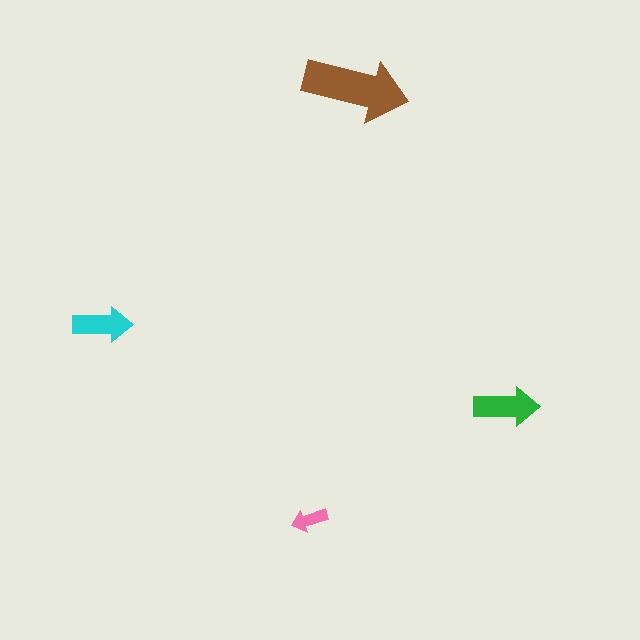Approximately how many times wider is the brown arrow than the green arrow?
About 1.5 times wider.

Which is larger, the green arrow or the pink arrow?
The green one.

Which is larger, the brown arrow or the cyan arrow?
The brown one.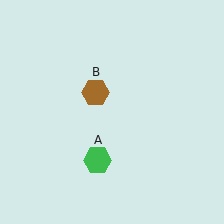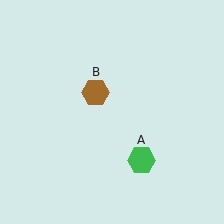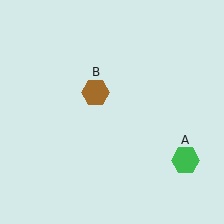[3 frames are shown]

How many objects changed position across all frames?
1 object changed position: green hexagon (object A).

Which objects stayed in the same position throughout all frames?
Brown hexagon (object B) remained stationary.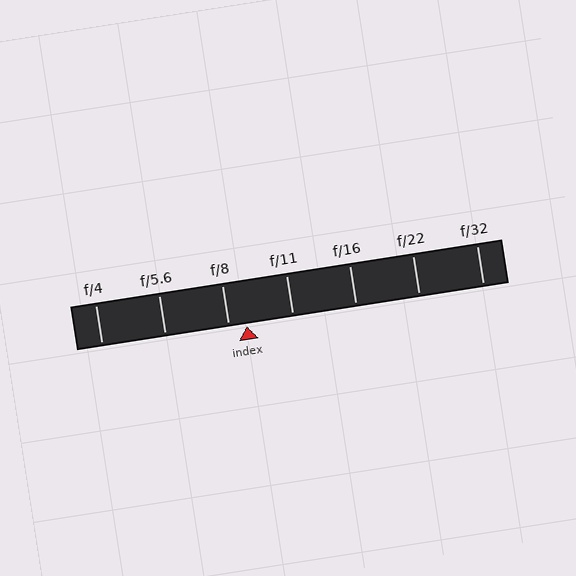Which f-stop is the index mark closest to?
The index mark is closest to f/8.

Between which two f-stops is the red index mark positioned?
The index mark is between f/8 and f/11.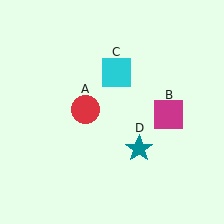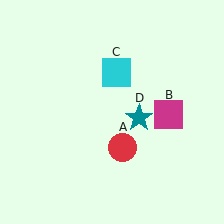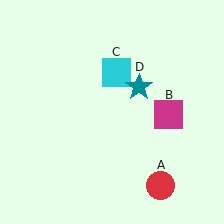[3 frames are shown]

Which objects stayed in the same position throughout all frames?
Magenta square (object B) and cyan square (object C) remained stationary.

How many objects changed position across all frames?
2 objects changed position: red circle (object A), teal star (object D).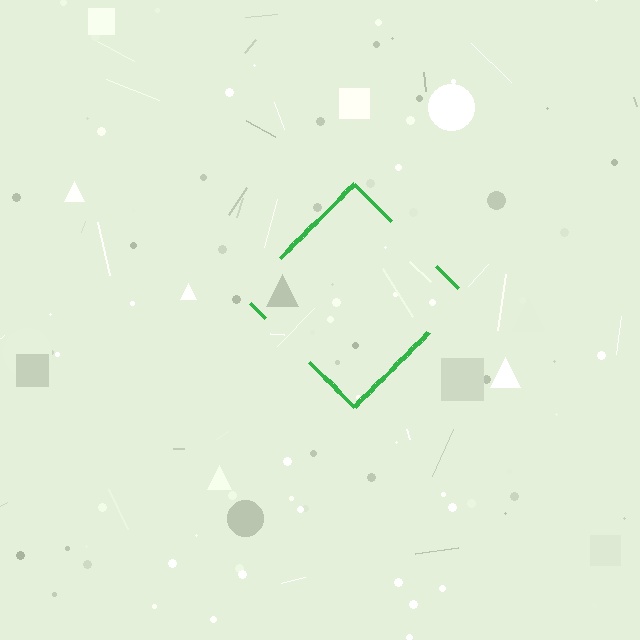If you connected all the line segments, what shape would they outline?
They would outline a diamond.